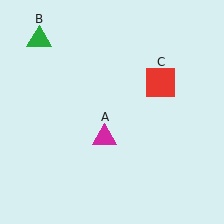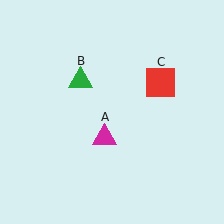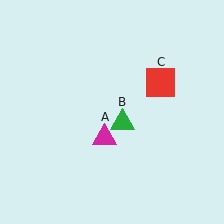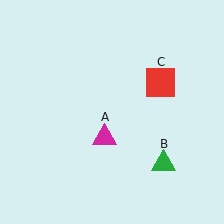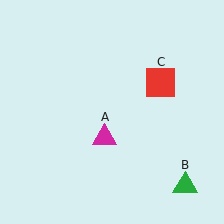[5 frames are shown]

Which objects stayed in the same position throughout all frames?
Magenta triangle (object A) and red square (object C) remained stationary.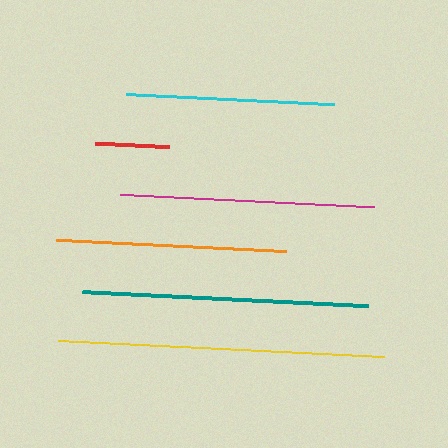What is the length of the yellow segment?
The yellow segment is approximately 327 pixels long.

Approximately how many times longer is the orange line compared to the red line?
The orange line is approximately 3.1 times the length of the red line.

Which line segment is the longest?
The yellow line is the longest at approximately 327 pixels.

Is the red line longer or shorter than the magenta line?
The magenta line is longer than the red line.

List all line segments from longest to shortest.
From longest to shortest: yellow, teal, magenta, orange, cyan, red.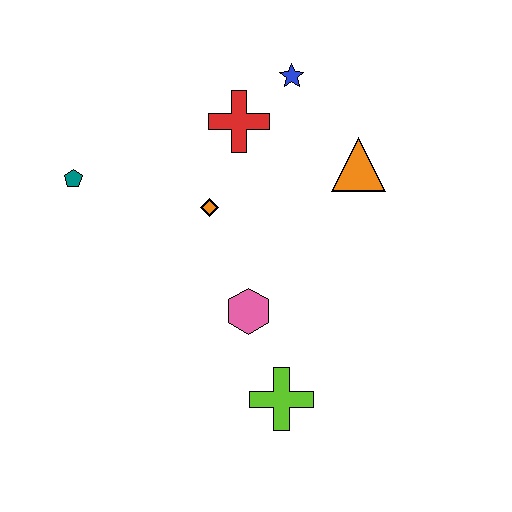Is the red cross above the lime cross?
Yes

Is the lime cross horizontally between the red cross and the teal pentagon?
No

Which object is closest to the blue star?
The red cross is closest to the blue star.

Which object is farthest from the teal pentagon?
The lime cross is farthest from the teal pentagon.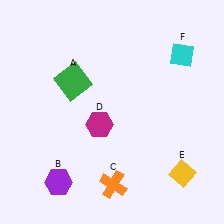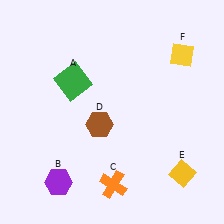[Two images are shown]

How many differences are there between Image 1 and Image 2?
There are 2 differences between the two images.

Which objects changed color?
D changed from magenta to brown. F changed from cyan to yellow.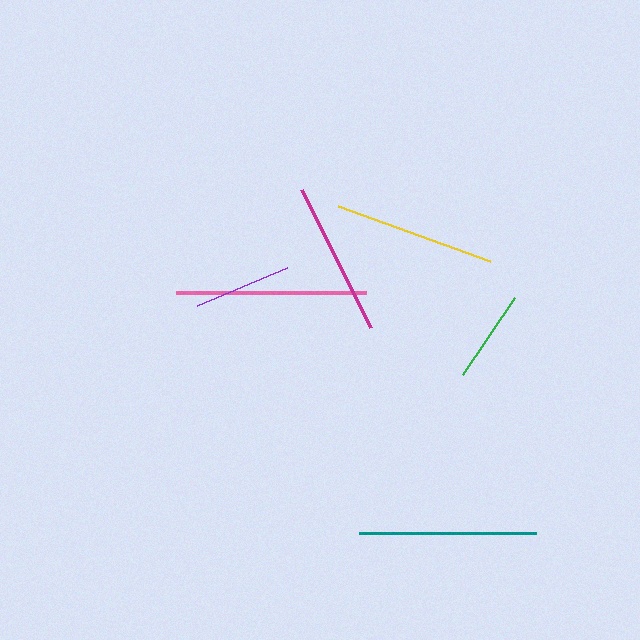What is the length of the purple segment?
The purple segment is approximately 98 pixels long.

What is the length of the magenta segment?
The magenta segment is approximately 155 pixels long.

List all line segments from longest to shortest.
From longest to shortest: pink, teal, yellow, magenta, purple, green.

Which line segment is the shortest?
The green line is the shortest at approximately 93 pixels.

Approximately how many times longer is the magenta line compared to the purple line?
The magenta line is approximately 1.6 times the length of the purple line.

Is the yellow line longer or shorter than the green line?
The yellow line is longer than the green line.